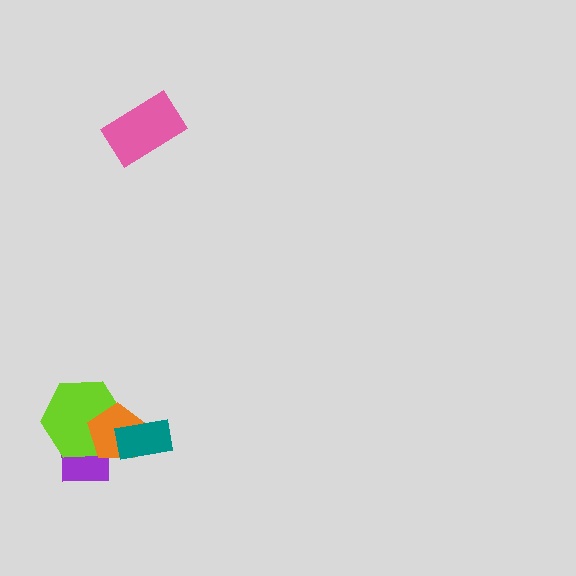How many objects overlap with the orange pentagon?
3 objects overlap with the orange pentagon.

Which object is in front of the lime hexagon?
The orange pentagon is in front of the lime hexagon.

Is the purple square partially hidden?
Yes, it is partially covered by another shape.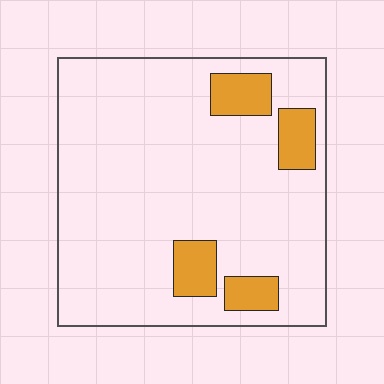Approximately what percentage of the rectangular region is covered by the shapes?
Approximately 15%.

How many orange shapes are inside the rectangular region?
4.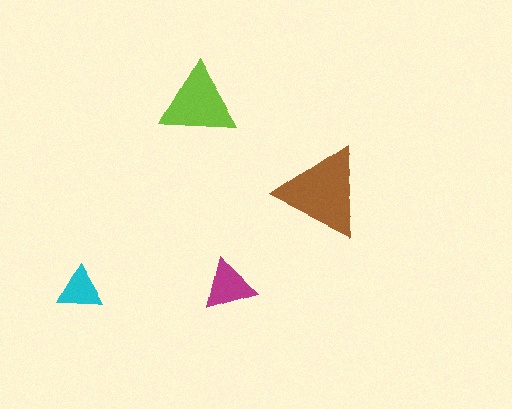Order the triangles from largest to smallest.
the brown one, the lime one, the magenta one, the cyan one.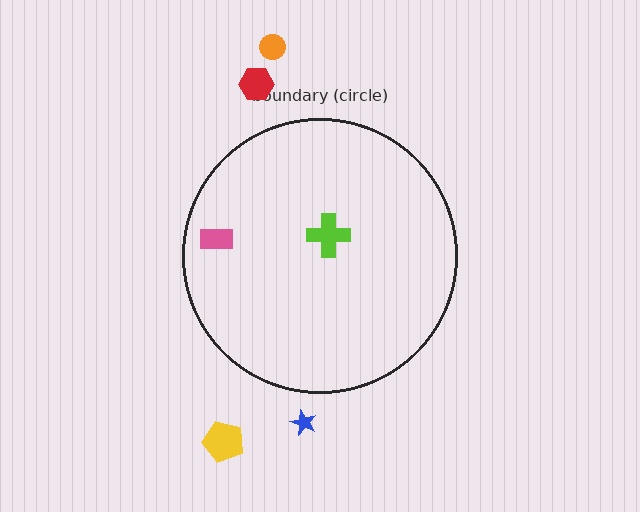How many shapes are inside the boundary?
2 inside, 4 outside.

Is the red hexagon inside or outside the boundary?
Outside.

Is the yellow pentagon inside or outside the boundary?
Outside.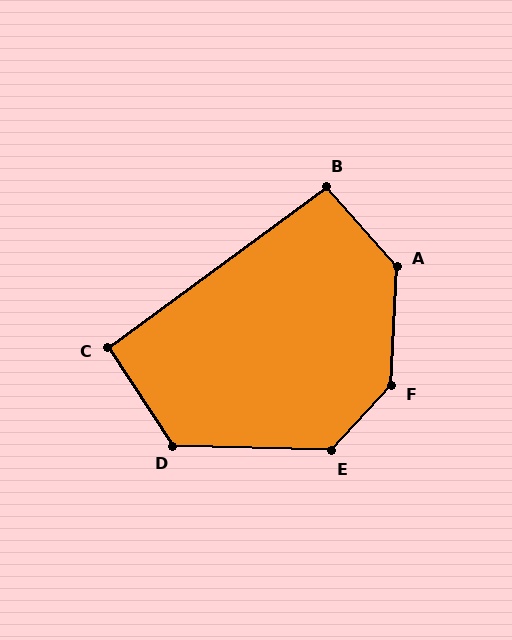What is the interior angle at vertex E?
Approximately 131 degrees (obtuse).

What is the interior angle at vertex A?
Approximately 136 degrees (obtuse).